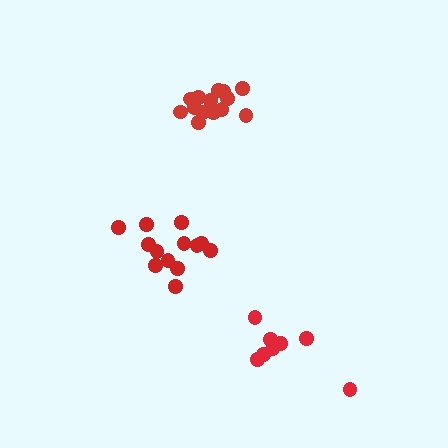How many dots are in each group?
Group 1: 13 dots, Group 2: 14 dots, Group 3: 8 dots (35 total).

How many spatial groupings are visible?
There are 3 spatial groupings.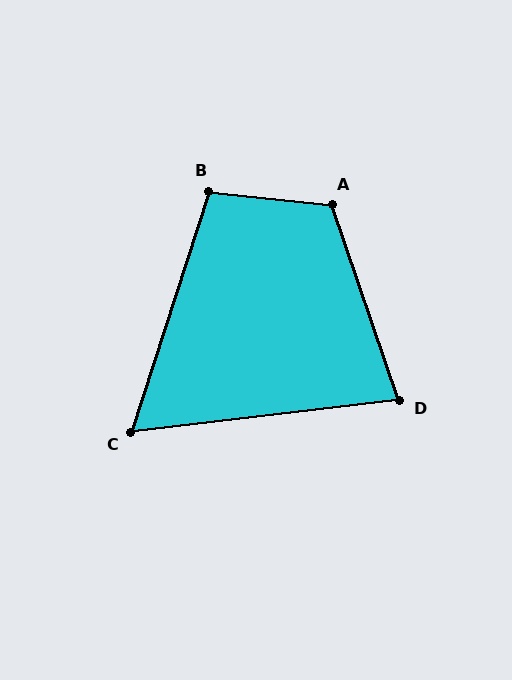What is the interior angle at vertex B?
Approximately 102 degrees (obtuse).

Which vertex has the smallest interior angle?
C, at approximately 65 degrees.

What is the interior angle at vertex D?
Approximately 78 degrees (acute).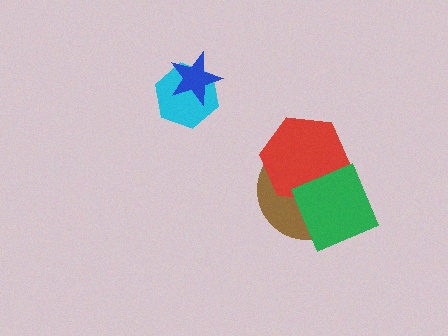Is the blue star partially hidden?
No, no other shape covers it.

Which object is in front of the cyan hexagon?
The blue star is in front of the cyan hexagon.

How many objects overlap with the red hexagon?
2 objects overlap with the red hexagon.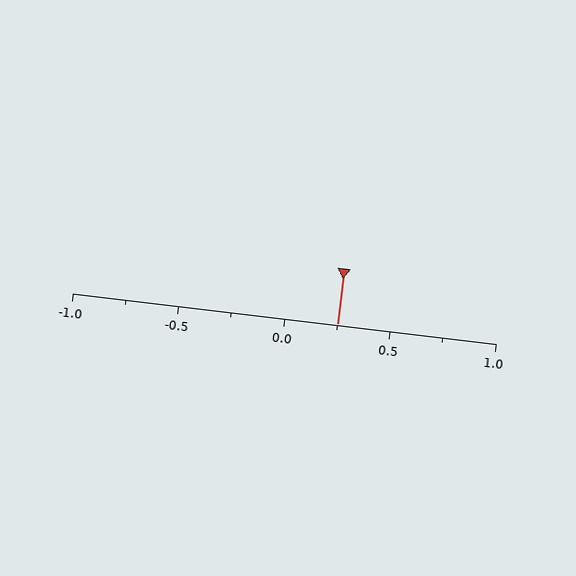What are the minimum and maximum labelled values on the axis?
The axis runs from -1.0 to 1.0.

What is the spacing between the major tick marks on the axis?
The major ticks are spaced 0.5 apart.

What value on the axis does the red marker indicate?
The marker indicates approximately 0.25.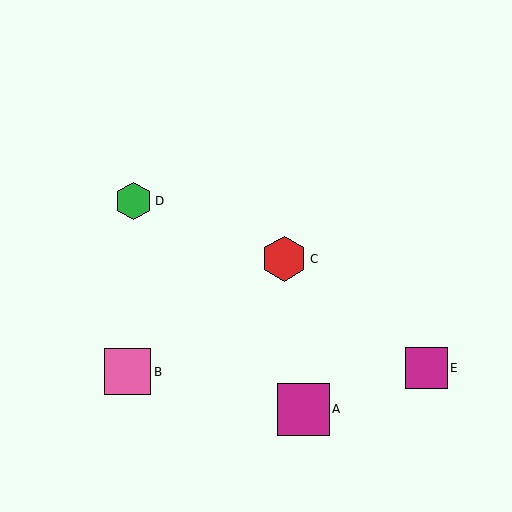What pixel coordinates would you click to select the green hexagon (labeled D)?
Click at (133, 201) to select the green hexagon D.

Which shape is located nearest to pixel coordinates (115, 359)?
The pink square (labeled B) at (128, 372) is nearest to that location.